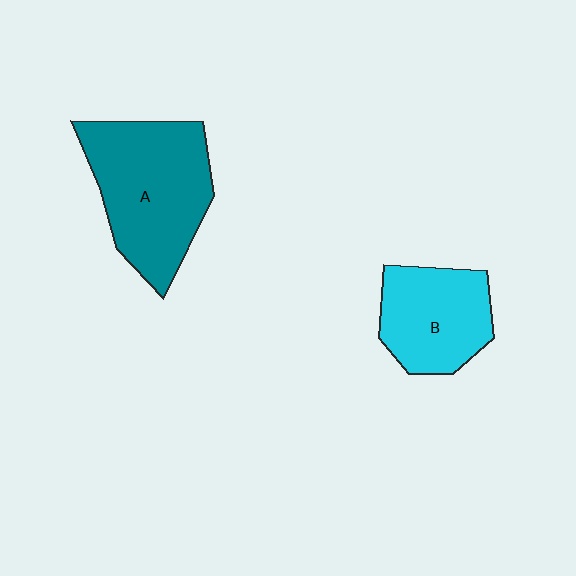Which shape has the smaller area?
Shape B (cyan).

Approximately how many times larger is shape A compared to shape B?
Approximately 1.5 times.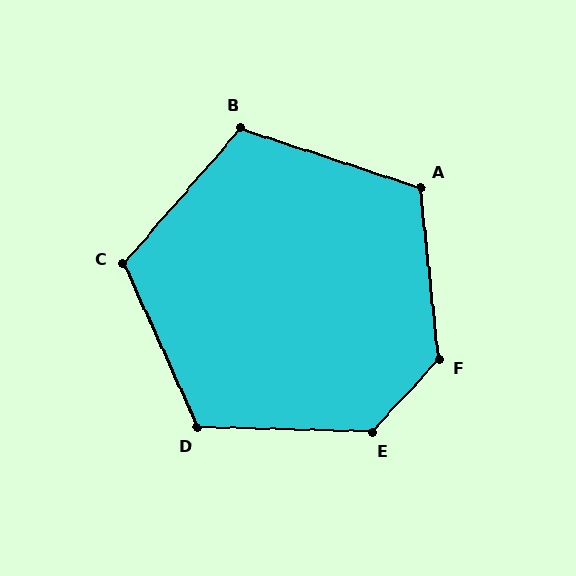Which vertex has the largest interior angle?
F, at approximately 131 degrees.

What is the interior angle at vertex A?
Approximately 114 degrees (obtuse).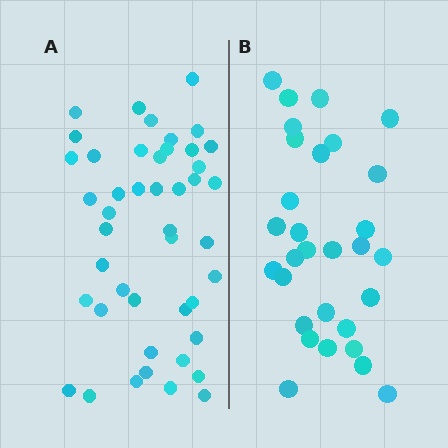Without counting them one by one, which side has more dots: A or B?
Region A (the left region) has more dots.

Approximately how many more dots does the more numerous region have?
Region A has approximately 15 more dots than region B.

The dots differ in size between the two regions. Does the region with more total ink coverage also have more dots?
No. Region B has more total ink coverage because its dots are larger, but region A actually contains more individual dots. Total area can be misleading — the number of items is what matters here.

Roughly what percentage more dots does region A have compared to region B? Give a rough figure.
About 50% more.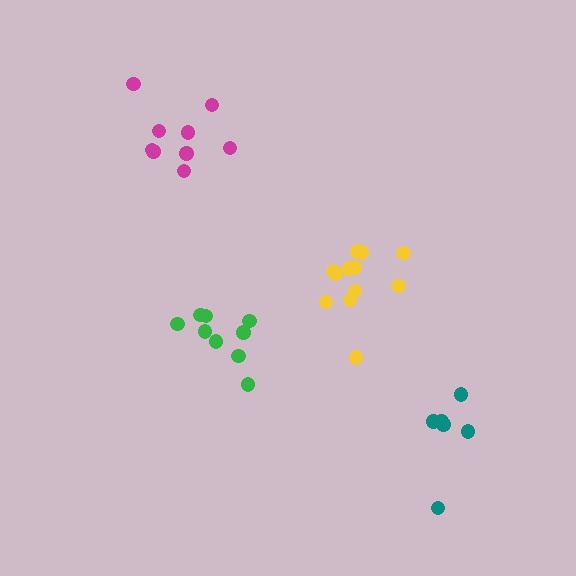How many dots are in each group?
Group 1: 6 dots, Group 2: 9 dots, Group 3: 12 dots, Group 4: 9 dots (36 total).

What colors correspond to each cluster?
The clusters are colored: teal, green, yellow, magenta.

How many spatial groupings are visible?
There are 4 spatial groupings.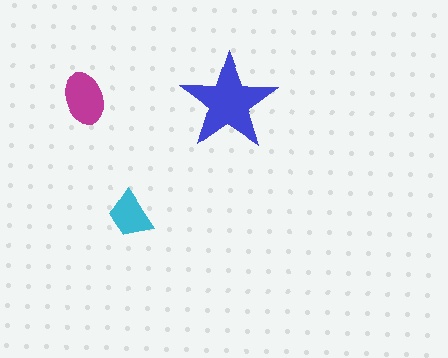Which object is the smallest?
The cyan trapezoid.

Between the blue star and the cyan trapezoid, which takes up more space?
The blue star.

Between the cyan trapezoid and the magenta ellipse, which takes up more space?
The magenta ellipse.